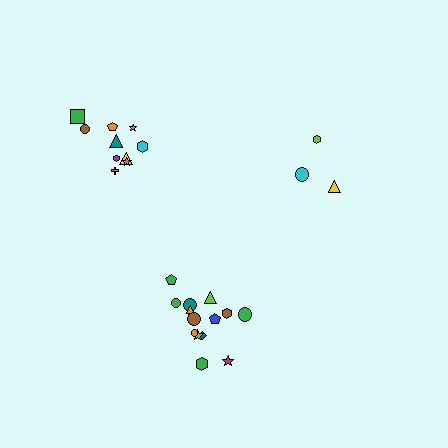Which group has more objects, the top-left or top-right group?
The top-left group.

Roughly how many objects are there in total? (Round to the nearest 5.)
Roughly 30 objects in total.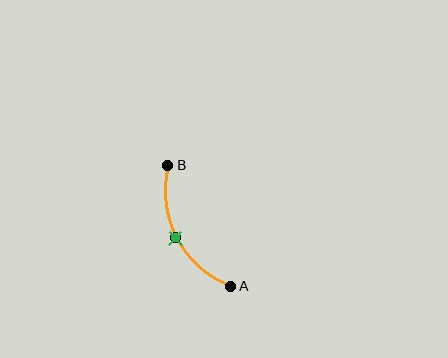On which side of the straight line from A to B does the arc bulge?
The arc bulges to the left of the straight line connecting A and B.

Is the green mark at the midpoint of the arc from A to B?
Yes. The green mark lies on the arc at equal arc-length from both A and B — it is the arc midpoint.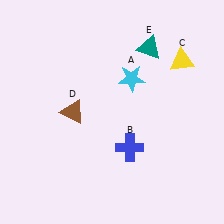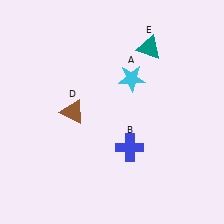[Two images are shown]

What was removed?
The yellow triangle (C) was removed in Image 2.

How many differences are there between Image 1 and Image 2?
There is 1 difference between the two images.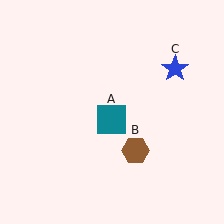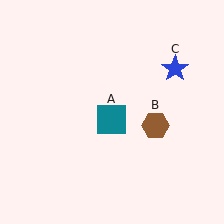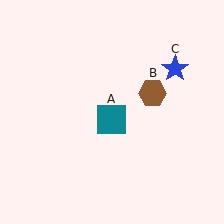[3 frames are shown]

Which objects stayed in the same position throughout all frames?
Teal square (object A) and blue star (object C) remained stationary.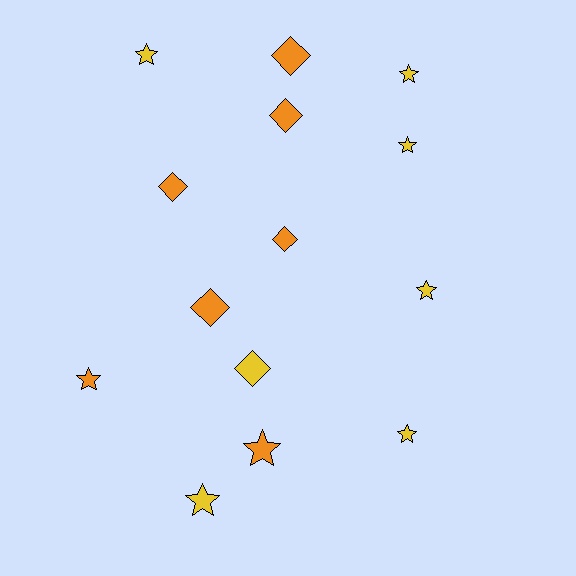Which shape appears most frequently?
Star, with 8 objects.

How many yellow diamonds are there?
There is 1 yellow diamond.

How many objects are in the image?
There are 14 objects.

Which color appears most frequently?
Yellow, with 7 objects.